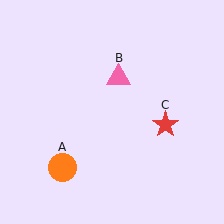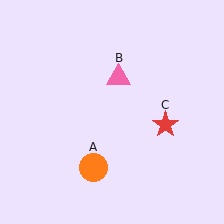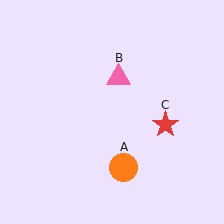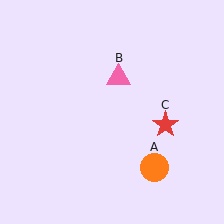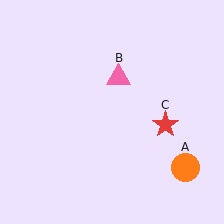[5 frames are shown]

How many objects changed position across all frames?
1 object changed position: orange circle (object A).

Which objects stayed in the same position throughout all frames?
Pink triangle (object B) and red star (object C) remained stationary.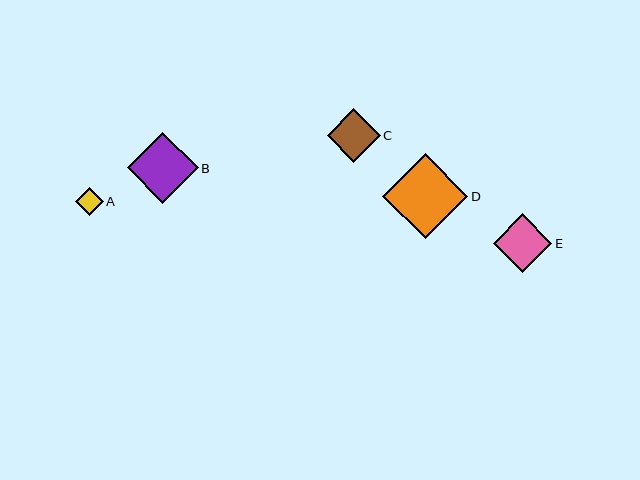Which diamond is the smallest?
Diamond A is the smallest with a size of approximately 28 pixels.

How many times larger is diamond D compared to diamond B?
Diamond D is approximately 1.2 times the size of diamond B.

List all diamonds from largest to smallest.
From largest to smallest: D, B, E, C, A.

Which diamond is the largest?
Diamond D is the largest with a size of approximately 85 pixels.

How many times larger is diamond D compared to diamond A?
Diamond D is approximately 3.1 times the size of diamond A.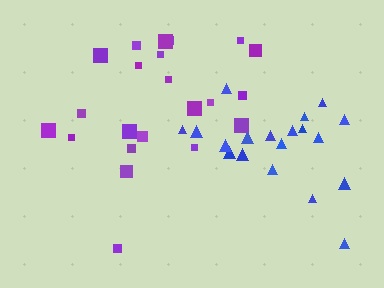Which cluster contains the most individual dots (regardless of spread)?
Purple (22).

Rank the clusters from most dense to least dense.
blue, purple.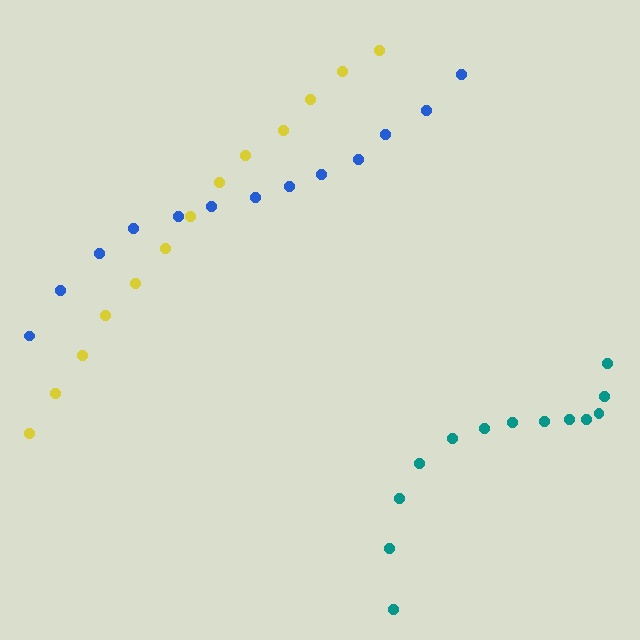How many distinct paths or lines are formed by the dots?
There are 3 distinct paths.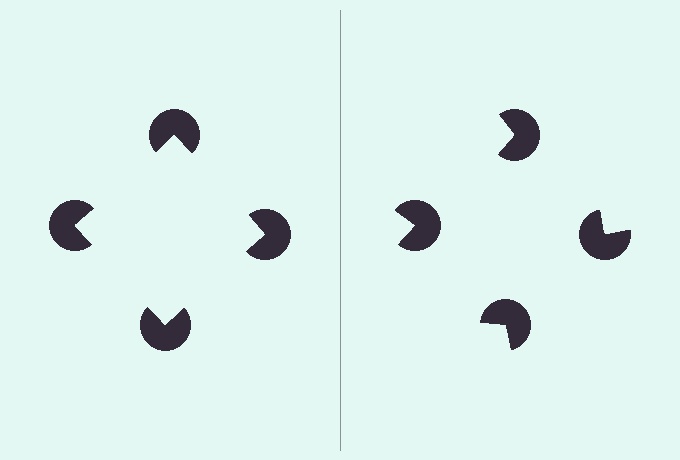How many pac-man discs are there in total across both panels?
8 — 4 on each side.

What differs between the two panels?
The pac-man discs are positioned identically on both sides; only the wedge orientations differ. On the left they align to a square; on the right they are misaligned.